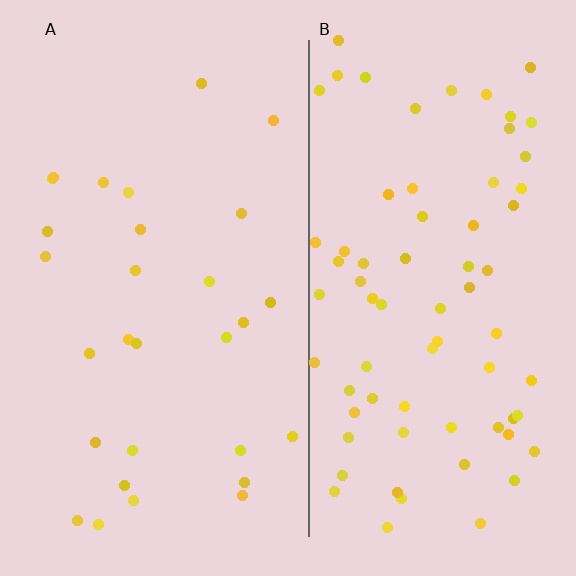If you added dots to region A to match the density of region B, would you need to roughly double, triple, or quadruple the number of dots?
Approximately triple.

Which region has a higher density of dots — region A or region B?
B (the right).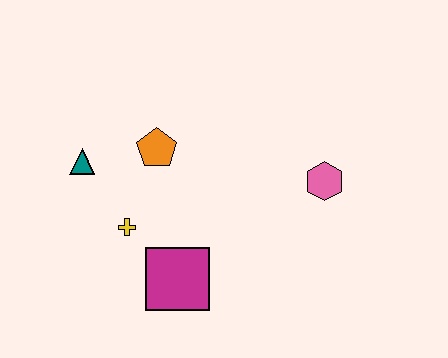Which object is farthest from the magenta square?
The pink hexagon is farthest from the magenta square.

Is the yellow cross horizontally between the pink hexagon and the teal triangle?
Yes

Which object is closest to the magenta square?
The yellow cross is closest to the magenta square.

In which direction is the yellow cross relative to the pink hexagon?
The yellow cross is to the left of the pink hexagon.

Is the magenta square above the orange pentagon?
No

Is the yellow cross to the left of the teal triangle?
No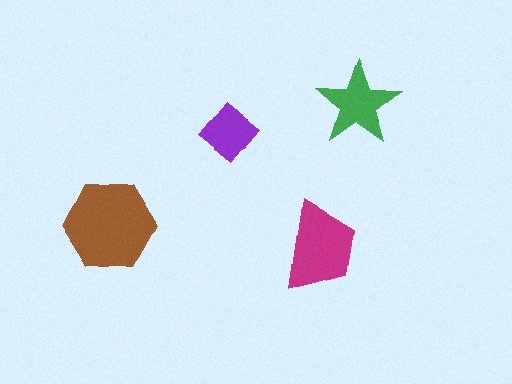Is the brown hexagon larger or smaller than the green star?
Larger.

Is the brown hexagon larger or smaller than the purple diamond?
Larger.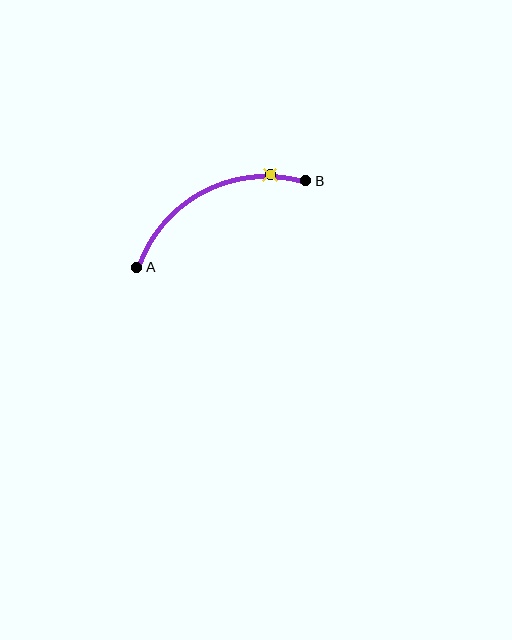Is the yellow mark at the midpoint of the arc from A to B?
No. The yellow mark lies on the arc but is closer to endpoint B. The arc midpoint would be at the point on the curve equidistant along the arc from both A and B.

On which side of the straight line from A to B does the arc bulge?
The arc bulges above the straight line connecting A and B.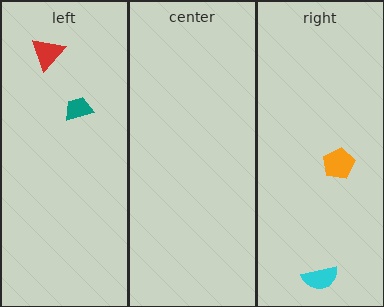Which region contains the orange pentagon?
The right region.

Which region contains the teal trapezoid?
The left region.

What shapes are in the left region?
The red triangle, the teal trapezoid.